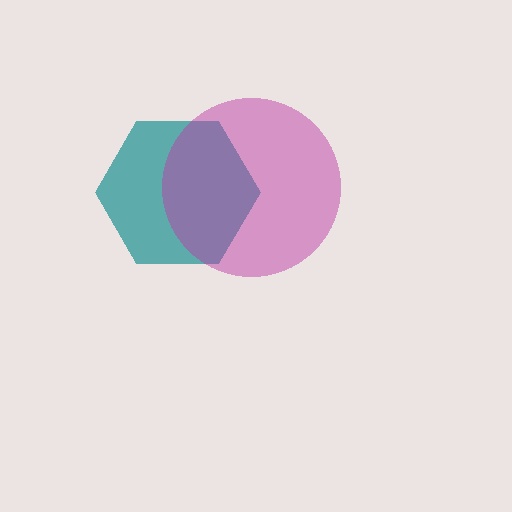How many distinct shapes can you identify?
There are 2 distinct shapes: a teal hexagon, a magenta circle.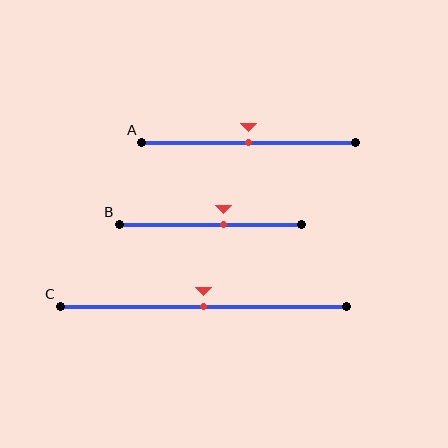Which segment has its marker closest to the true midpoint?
Segment A has its marker closest to the true midpoint.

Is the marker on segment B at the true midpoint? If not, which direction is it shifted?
No, the marker on segment B is shifted to the right by about 7% of the segment length.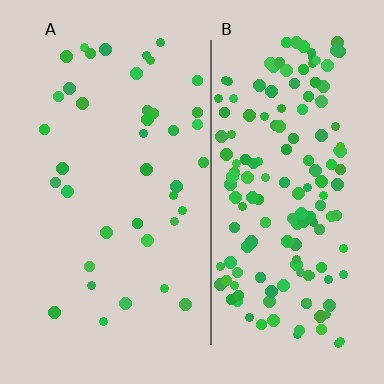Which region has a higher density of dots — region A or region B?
B (the right).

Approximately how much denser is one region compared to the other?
Approximately 4.0× — region B over region A.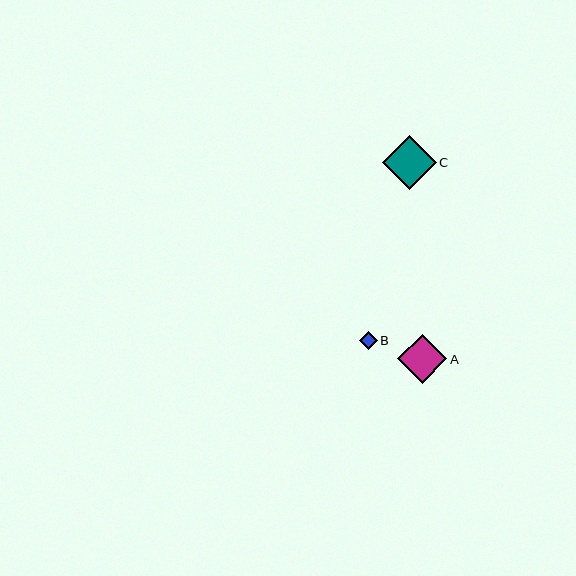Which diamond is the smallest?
Diamond B is the smallest with a size of approximately 18 pixels.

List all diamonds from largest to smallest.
From largest to smallest: C, A, B.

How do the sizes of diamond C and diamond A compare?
Diamond C and diamond A are approximately the same size.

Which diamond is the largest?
Diamond C is the largest with a size of approximately 54 pixels.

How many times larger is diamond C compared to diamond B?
Diamond C is approximately 3.1 times the size of diamond B.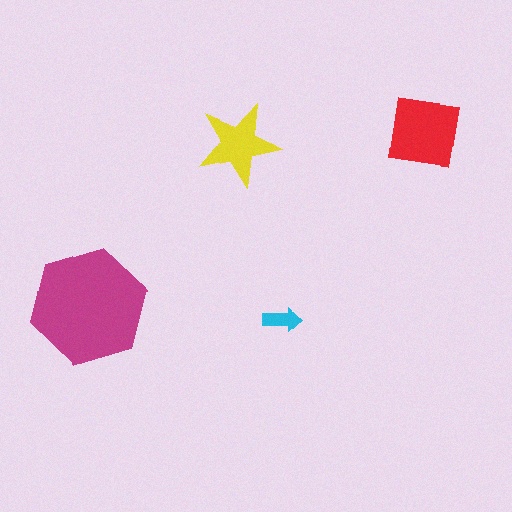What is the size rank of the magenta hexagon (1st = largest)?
1st.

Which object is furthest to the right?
The red square is rightmost.